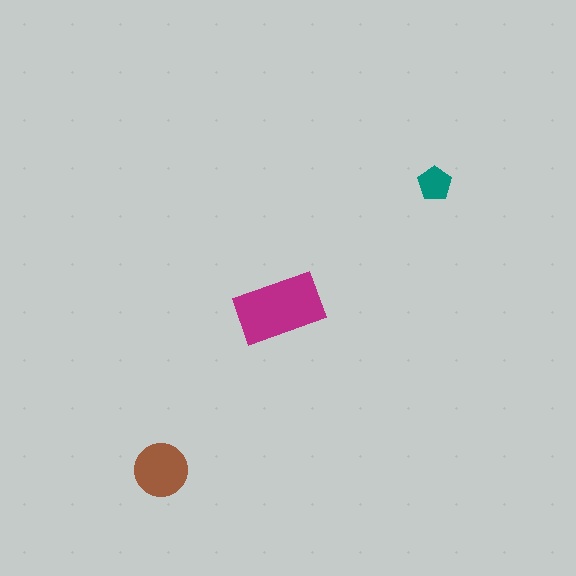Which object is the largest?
The magenta rectangle.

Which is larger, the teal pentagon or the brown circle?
The brown circle.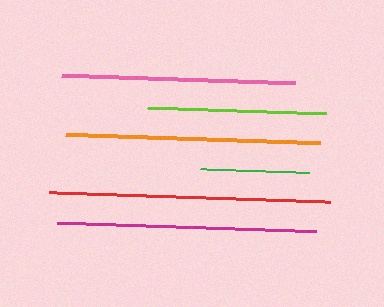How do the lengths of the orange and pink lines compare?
The orange and pink lines are approximately the same length.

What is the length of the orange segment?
The orange segment is approximately 255 pixels long.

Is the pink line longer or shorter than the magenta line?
The magenta line is longer than the pink line.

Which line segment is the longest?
The red line is the longest at approximately 282 pixels.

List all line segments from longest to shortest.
From longest to shortest: red, magenta, orange, pink, lime, green.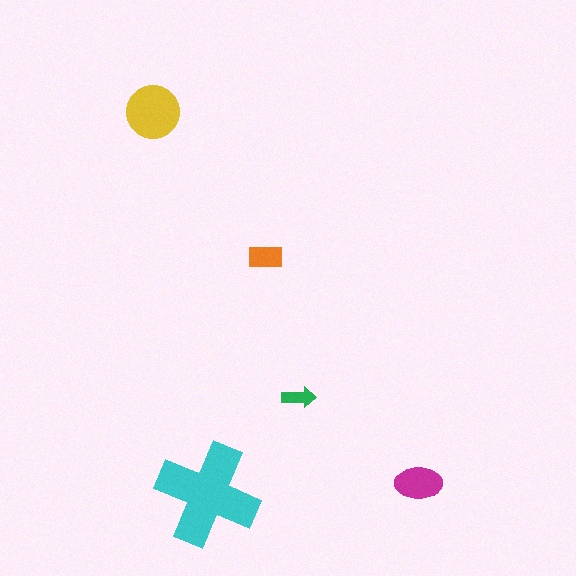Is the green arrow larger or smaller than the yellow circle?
Smaller.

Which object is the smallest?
The green arrow.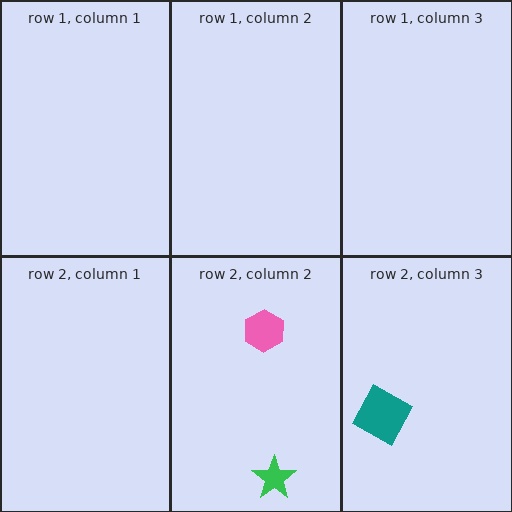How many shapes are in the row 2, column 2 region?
2.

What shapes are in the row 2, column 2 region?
The green star, the pink hexagon.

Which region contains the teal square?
The row 2, column 3 region.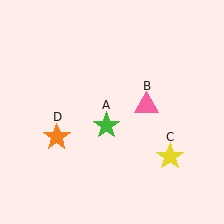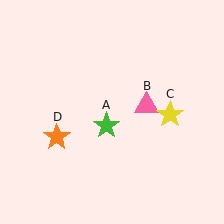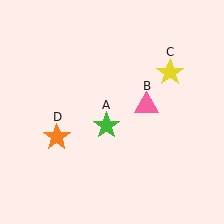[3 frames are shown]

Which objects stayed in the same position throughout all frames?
Green star (object A) and pink triangle (object B) and orange star (object D) remained stationary.